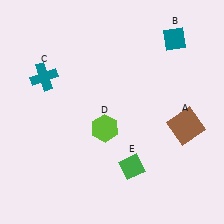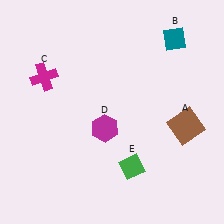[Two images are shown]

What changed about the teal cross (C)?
In Image 1, C is teal. In Image 2, it changed to magenta.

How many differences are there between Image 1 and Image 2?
There are 2 differences between the two images.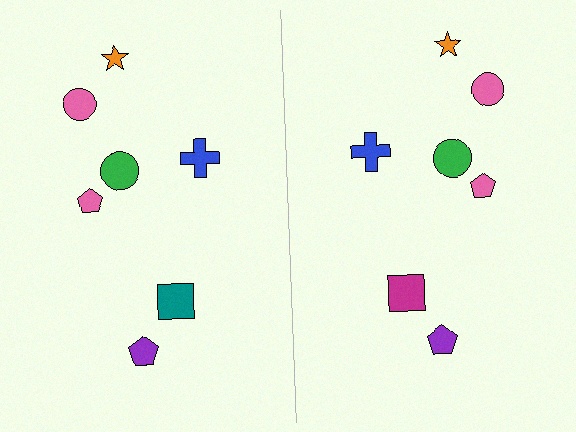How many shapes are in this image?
There are 14 shapes in this image.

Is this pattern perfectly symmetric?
No, the pattern is not perfectly symmetric. The magenta square on the right side breaks the symmetry — its mirror counterpart is teal.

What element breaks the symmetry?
The magenta square on the right side breaks the symmetry — its mirror counterpart is teal.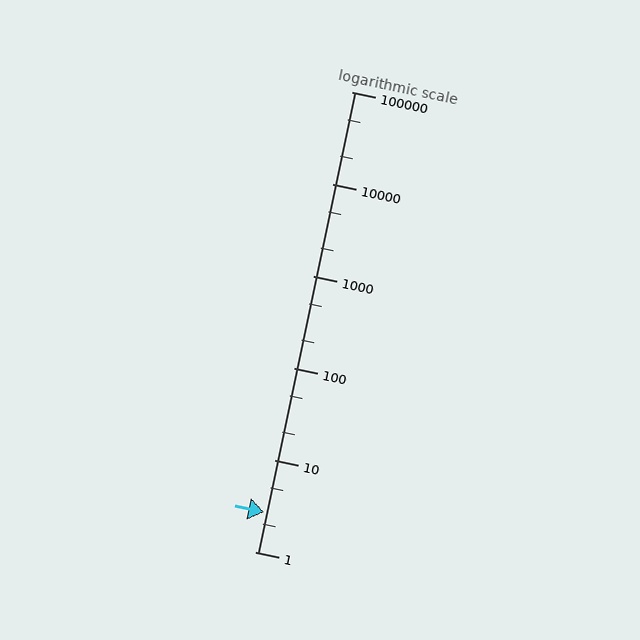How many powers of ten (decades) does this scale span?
The scale spans 5 decades, from 1 to 100000.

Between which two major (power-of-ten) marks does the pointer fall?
The pointer is between 1 and 10.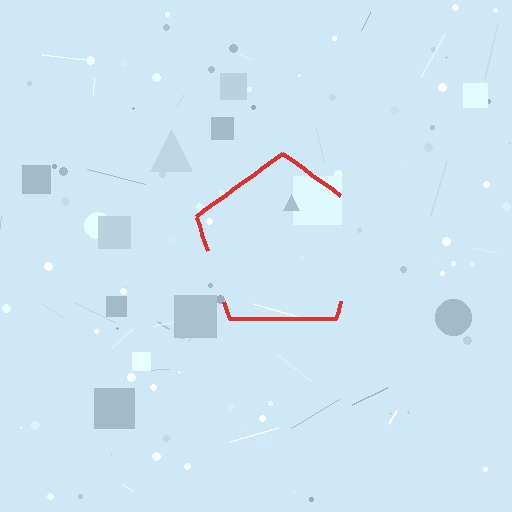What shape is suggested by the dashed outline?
The dashed outline suggests a pentagon.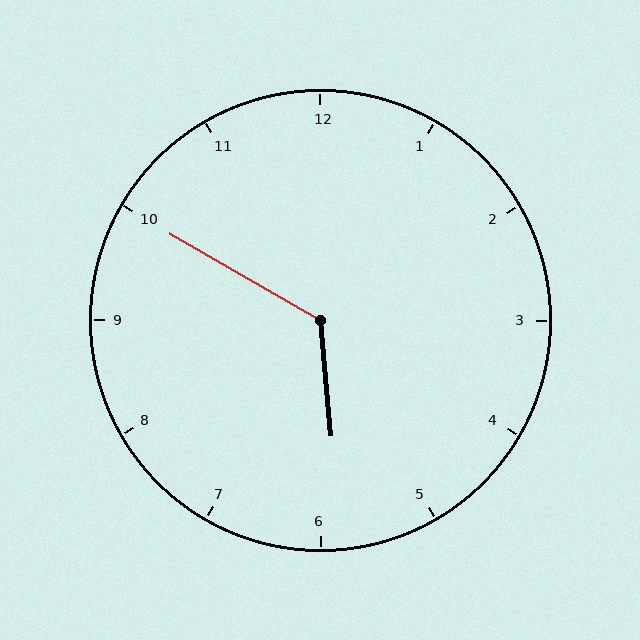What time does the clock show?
5:50.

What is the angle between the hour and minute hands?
Approximately 125 degrees.